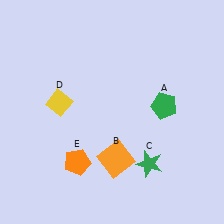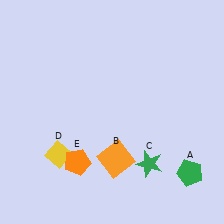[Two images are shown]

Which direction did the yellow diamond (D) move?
The yellow diamond (D) moved down.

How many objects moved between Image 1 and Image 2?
2 objects moved between the two images.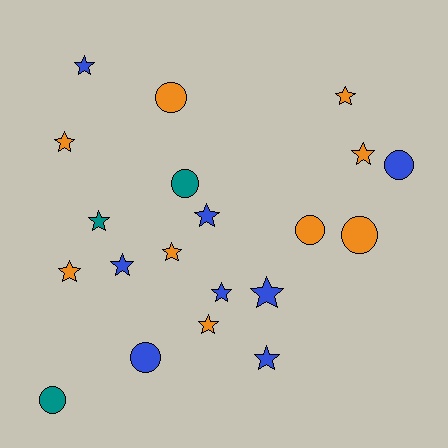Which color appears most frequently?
Orange, with 9 objects.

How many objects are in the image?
There are 20 objects.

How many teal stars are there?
There is 1 teal star.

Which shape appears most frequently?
Star, with 13 objects.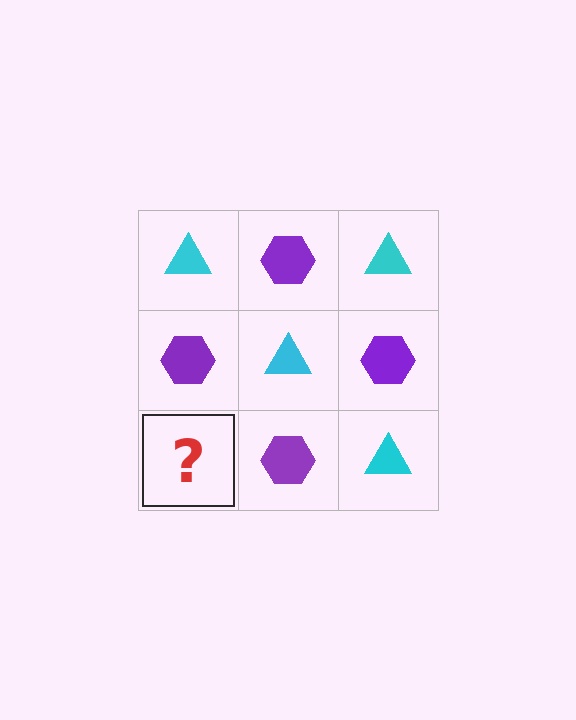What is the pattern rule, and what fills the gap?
The rule is that it alternates cyan triangle and purple hexagon in a checkerboard pattern. The gap should be filled with a cyan triangle.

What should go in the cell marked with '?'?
The missing cell should contain a cyan triangle.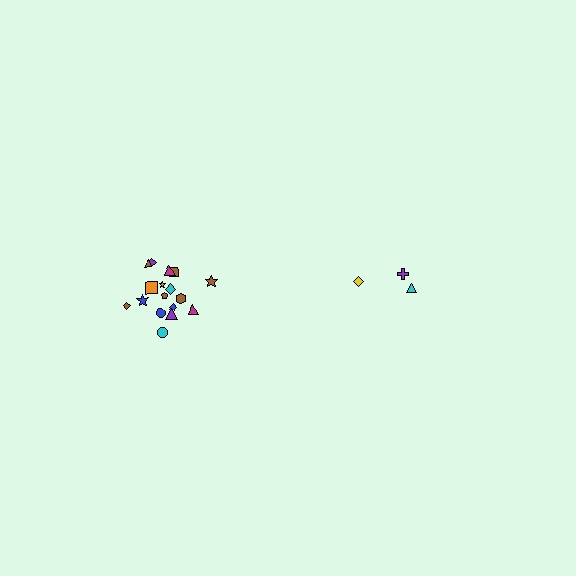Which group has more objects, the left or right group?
The left group.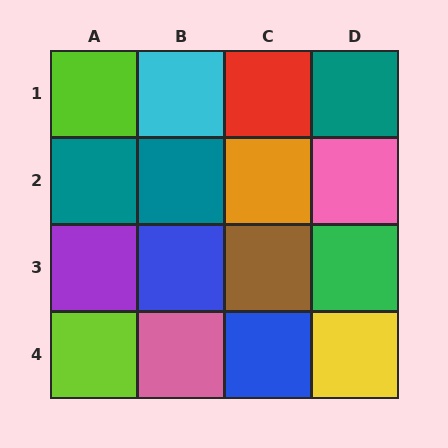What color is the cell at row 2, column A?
Teal.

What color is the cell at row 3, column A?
Purple.